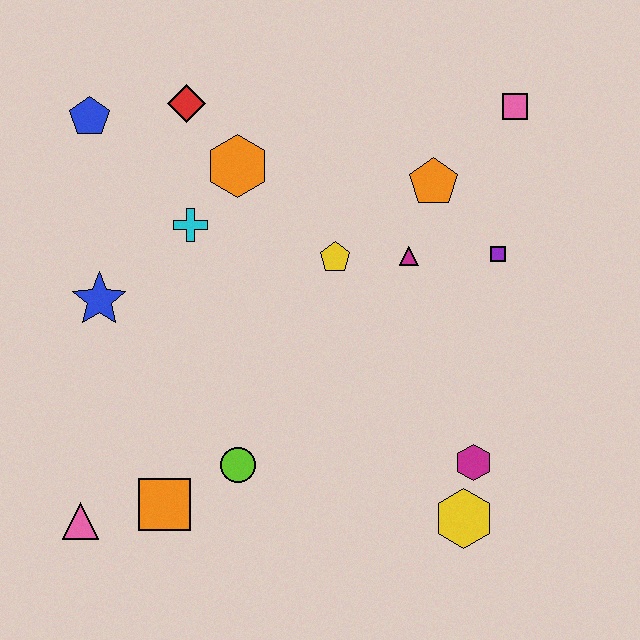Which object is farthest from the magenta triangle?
The pink triangle is farthest from the magenta triangle.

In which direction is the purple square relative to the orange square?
The purple square is to the right of the orange square.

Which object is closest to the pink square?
The orange pentagon is closest to the pink square.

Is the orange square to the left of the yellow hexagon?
Yes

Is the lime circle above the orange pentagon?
No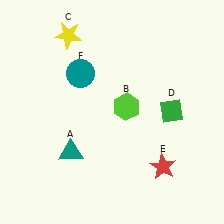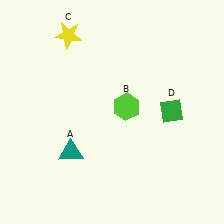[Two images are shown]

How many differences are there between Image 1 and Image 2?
There are 2 differences between the two images.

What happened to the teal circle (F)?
The teal circle (F) was removed in Image 2. It was in the top-left area of Image 1.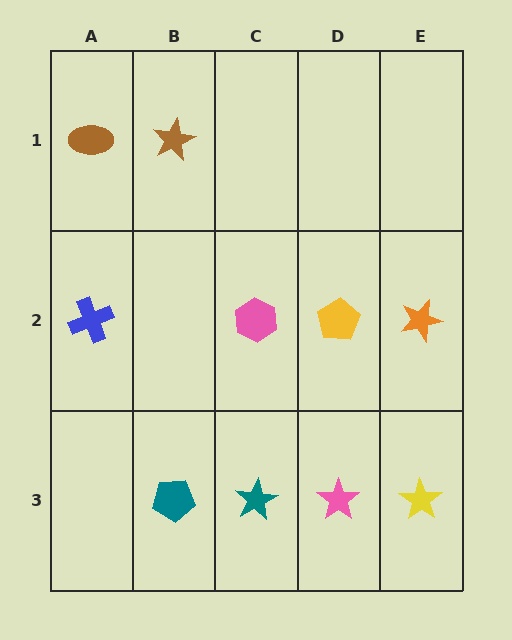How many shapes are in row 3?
4 shapes.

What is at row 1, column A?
A brown ellipse.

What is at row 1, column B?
A brown star.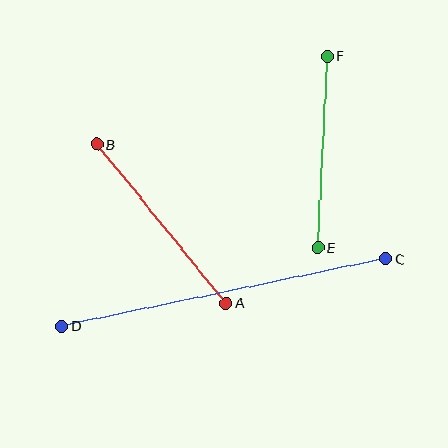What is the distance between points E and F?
The distance is approximately 192 pixels.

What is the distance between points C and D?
The distance is approximately 331 pixels.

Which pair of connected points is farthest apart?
Points C and D are farthest apart.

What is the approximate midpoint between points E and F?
The midpoint is at approximately (323, 152) pixels.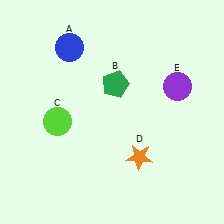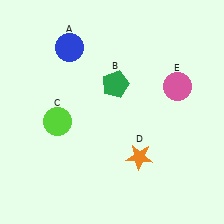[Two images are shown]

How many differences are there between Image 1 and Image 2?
There is 1 difference between the two images.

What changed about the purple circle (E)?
In Image 1, E is purple. In Image 2, it changed to pink.